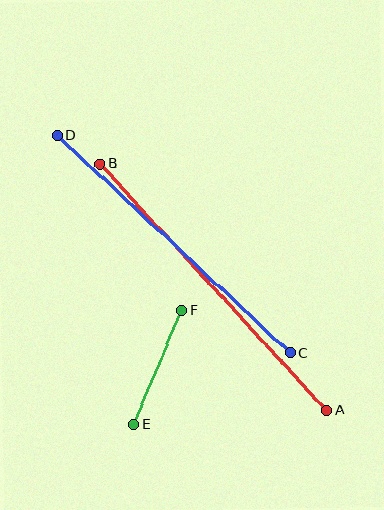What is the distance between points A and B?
The distance is approximately 334 pixels.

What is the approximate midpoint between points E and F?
The midpoint is at approximately (158, 367) pixels.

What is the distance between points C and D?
The distance is approximately 318 pixels.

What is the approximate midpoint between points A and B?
The midpoint is at approximately (213, 287) pixels.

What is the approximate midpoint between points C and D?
The midpoint is at approximately (173, 244) pixels.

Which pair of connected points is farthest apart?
Points A and B are farthest apart.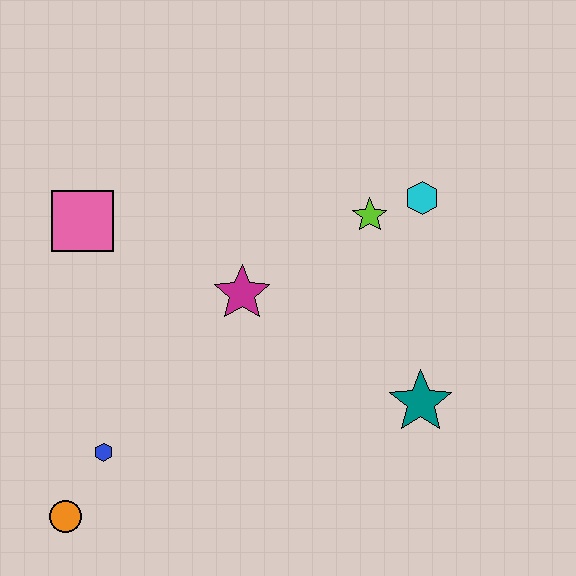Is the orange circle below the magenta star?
Yes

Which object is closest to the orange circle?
The blue hexagon is closest to the orange circle.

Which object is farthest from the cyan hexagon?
The orange circle is farthest from the cyan hexagon.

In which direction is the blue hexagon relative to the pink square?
The blue hexagon is below the pink square.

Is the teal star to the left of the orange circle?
No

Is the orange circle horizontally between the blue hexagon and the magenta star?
No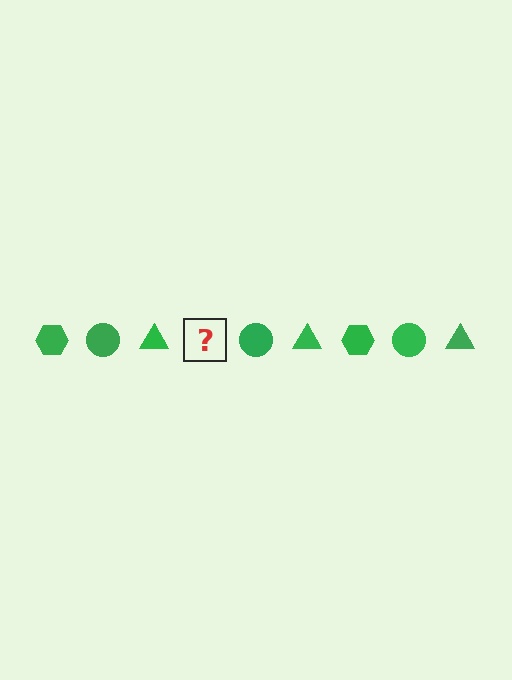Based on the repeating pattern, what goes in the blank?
The blank should be a green hexagon.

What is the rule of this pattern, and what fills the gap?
The rule is that the pattern cycles through hexagon, circle, triangle shapes in green. The gap should be filled with a green hexagon.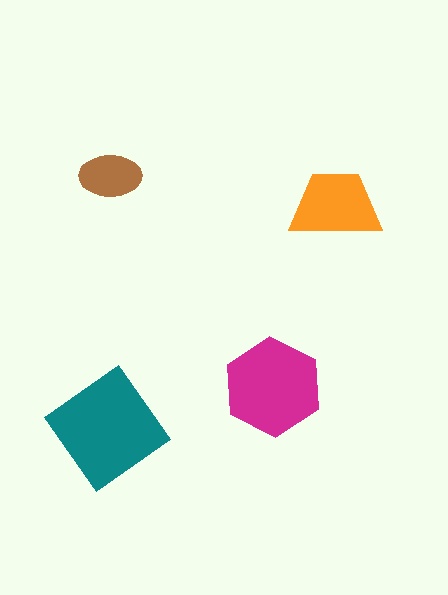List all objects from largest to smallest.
The teal diamond, the magenta hexagon, the orange trapezoid, the brown ellipse.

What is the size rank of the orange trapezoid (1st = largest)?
3rd.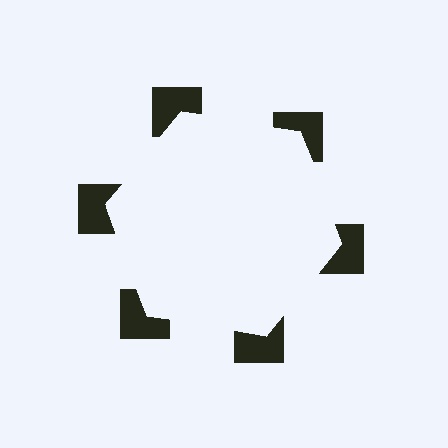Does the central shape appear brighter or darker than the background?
It typically appears slightly brighter than the background, even though no actual brightness change is drawn.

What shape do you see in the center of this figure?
An illusory hexagon — its edges are inferred from the aligned wedge cuts in the notched squares, not physically drawn.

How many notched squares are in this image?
There are 6 — one at each vertex of the illusory hexagon.